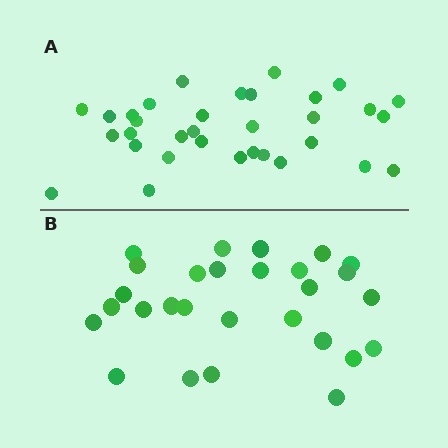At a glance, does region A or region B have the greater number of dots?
Region A (the top region) has more dots.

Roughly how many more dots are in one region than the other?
Region A has about 5 more dots than region B.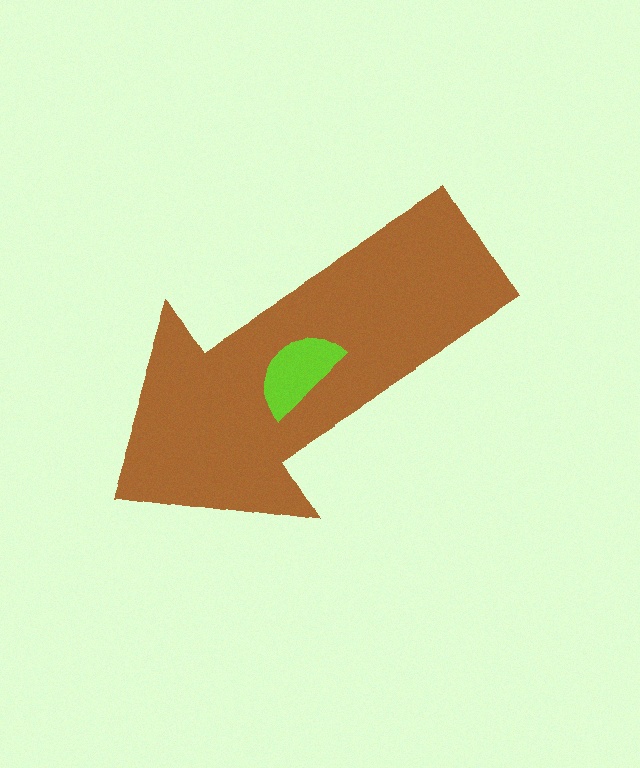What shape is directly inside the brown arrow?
The lime semicircle.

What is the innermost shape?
The lime semicircle.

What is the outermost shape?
The brown arrow.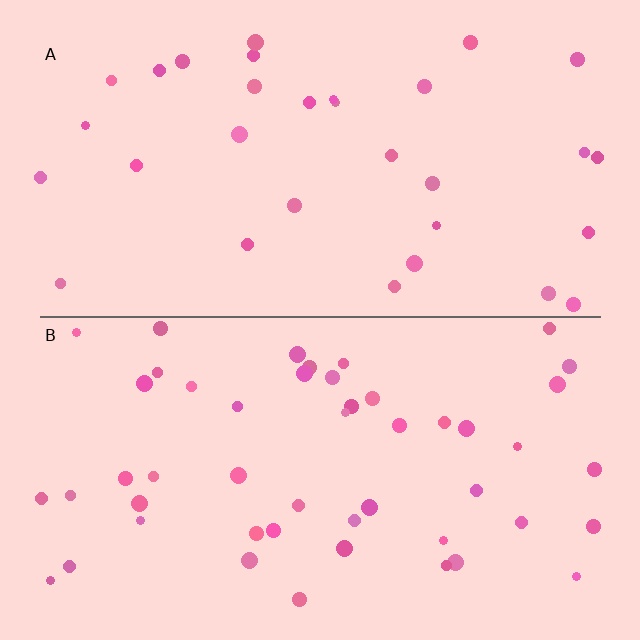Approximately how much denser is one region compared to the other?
Approximately 1.5× — region B over region A.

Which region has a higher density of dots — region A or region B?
B (the bottom).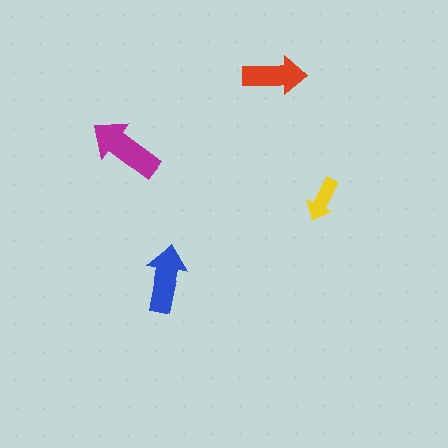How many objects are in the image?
There are 4 objects in the image.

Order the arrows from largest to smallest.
the magenta one, the blue one, the red one, the yellow one.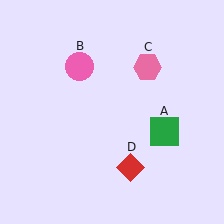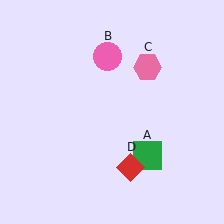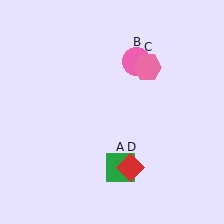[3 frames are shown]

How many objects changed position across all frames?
2 objects changed position: green square (object A), pink circle (object B).